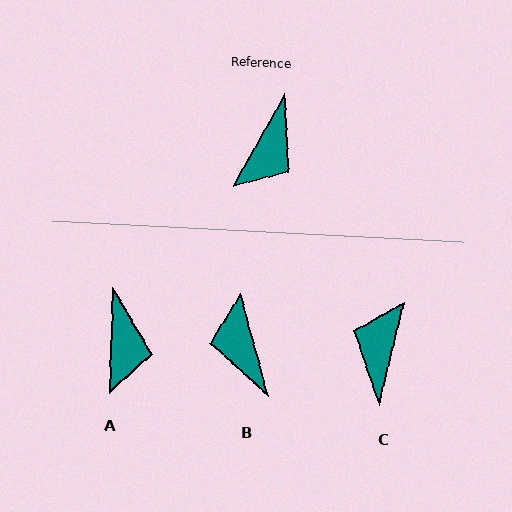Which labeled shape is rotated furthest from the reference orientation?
C, about 165 degrees away.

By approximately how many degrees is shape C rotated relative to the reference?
Approximately 165 degrees clockwise.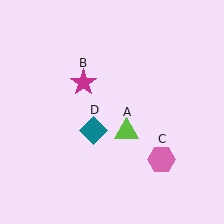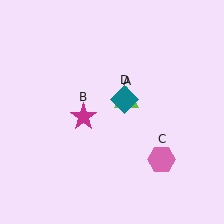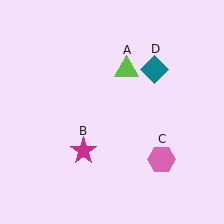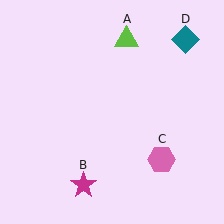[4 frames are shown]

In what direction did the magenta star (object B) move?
The magenta star (object B) moved down.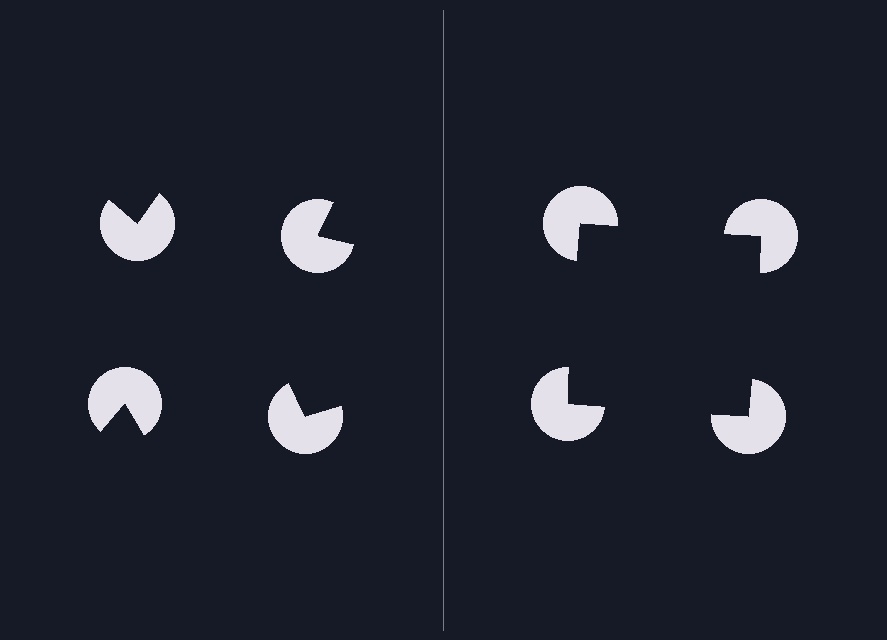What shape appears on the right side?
An illusory square.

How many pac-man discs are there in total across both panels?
8 — 4 on each side.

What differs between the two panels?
The pac-man discs are positioned identically on both sides; only the wedge orientations differ. On the right they align to a square; on the left they are misaligned.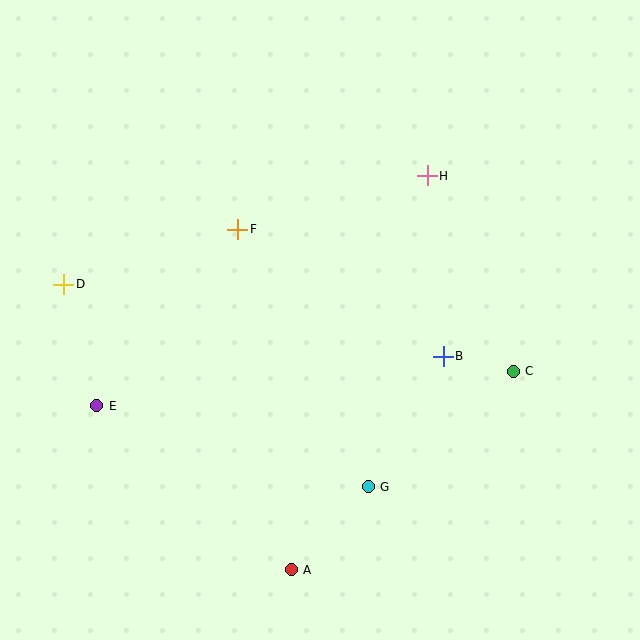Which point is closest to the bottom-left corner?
Point E is closest to the bottom-left corner.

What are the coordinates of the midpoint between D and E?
The midpoint between D and E is at (80, 345).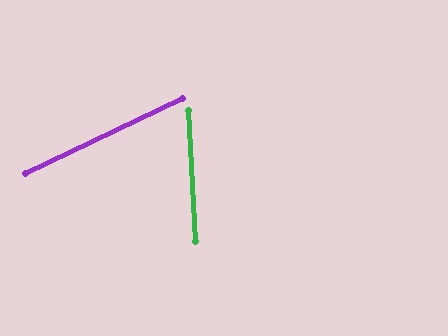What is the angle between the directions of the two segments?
Approximately 67 degrees.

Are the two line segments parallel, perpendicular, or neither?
Neither parallel nor perpendicular — they differ by about 67°.